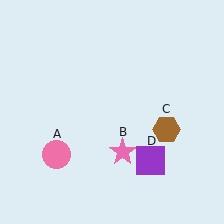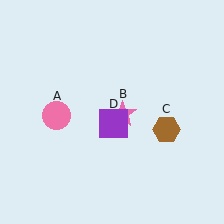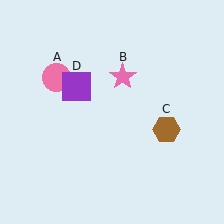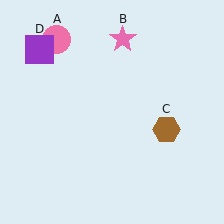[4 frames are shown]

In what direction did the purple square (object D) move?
The purple square (object D) moved up and to the left.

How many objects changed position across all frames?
3 objects changed position: pink circle (object A), pink star (object B), purple square (object D).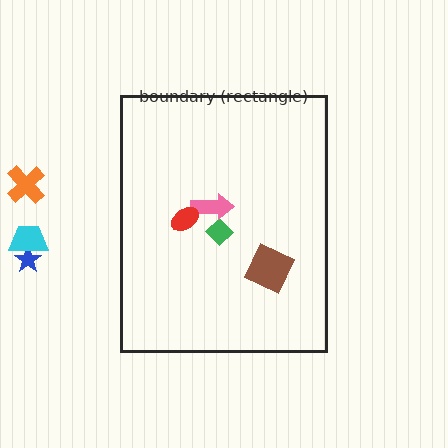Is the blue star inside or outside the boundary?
Outside.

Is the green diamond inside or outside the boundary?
Inside.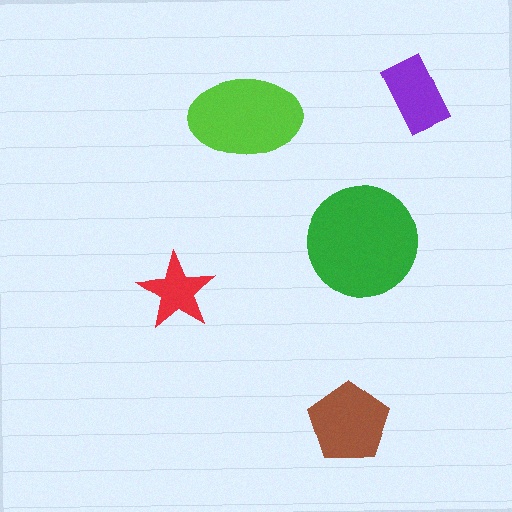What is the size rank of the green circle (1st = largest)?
1st.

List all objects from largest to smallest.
The green circle, the lime ellipse, the brown pentagon, the purple rectangle, the red star.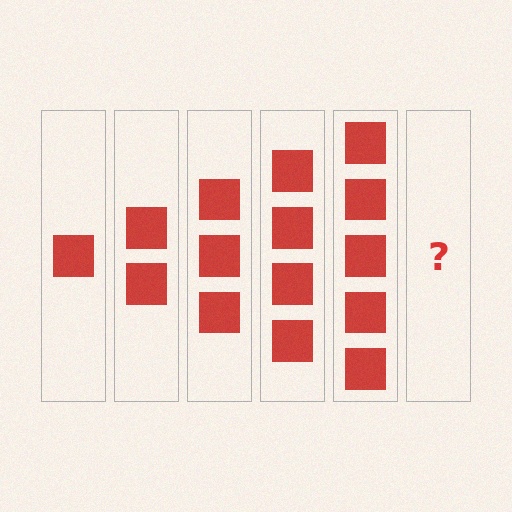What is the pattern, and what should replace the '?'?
The pattern is that each step adds one more square. The '?' should be 6 squares.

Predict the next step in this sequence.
The next step is 6 squares.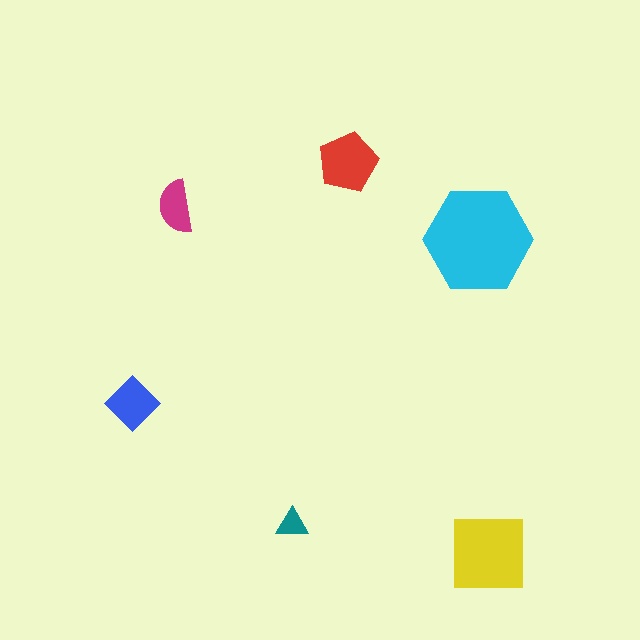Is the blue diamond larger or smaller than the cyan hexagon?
Smaller.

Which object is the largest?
The cyan hexagon.